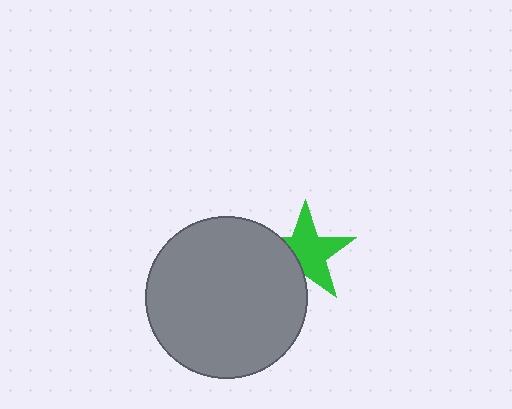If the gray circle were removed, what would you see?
You would see the complete green star.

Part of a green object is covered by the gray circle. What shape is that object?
It is a star.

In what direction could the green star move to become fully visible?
The green star could move right. That would shift it out from behind the gray circle entirely.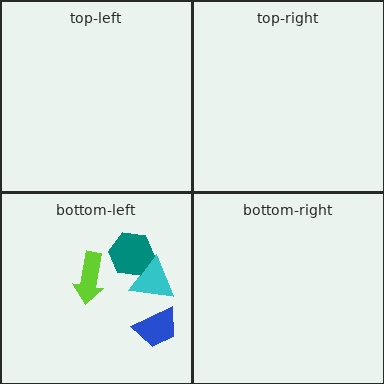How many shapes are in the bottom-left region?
4.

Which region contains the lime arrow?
The bottom-left region.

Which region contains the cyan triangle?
The bottom-left region.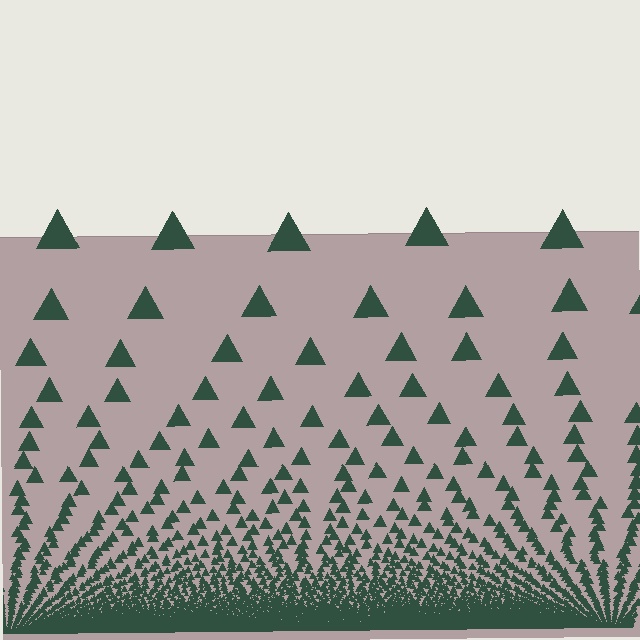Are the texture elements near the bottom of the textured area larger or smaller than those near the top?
Smaller. The gradient is inverted — elements near the bottom are smaller and denser.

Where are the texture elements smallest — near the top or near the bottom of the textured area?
Near the bottom.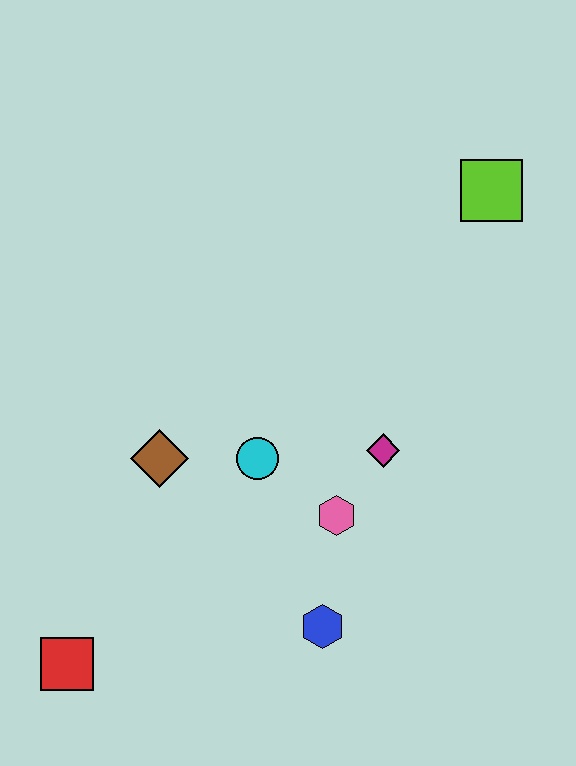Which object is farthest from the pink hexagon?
The lime square is farthest from the pink hexagon.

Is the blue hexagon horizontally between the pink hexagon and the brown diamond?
Yes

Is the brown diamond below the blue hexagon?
No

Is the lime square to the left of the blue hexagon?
No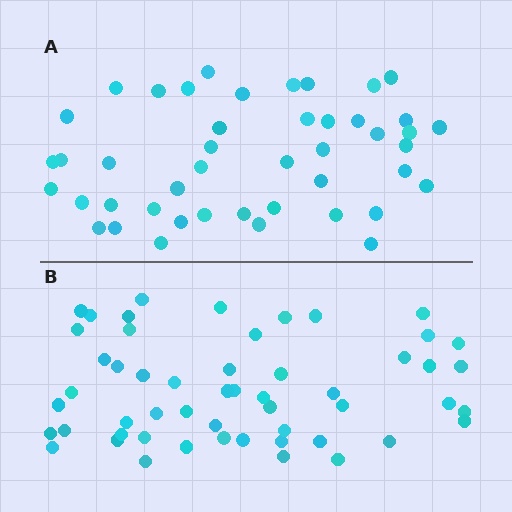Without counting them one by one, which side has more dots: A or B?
Region B (the bottom region) has more dots.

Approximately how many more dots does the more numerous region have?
Region B has roughly 8 or so more dots than region A.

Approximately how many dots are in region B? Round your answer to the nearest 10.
About 50 dots. (The exact count is 53, which rounds to 50.)